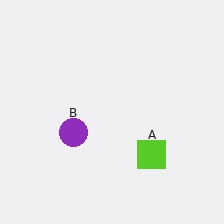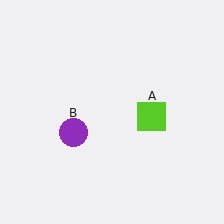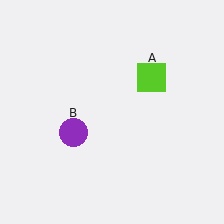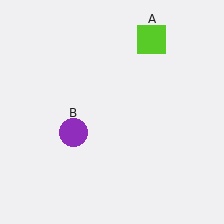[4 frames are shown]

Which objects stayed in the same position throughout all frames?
Purple circle (object B) remained stationary.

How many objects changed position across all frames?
1 object changed position: lime square (object A).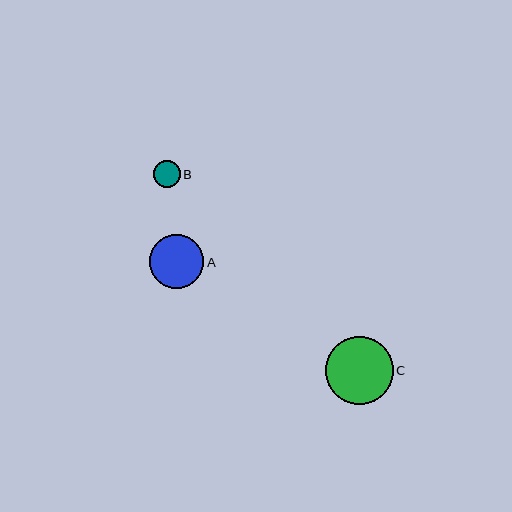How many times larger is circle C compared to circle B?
Circle C is approximately 2.5 times the size of circle B.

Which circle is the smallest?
Circle B is the smallest with a size of approximately 27 pixels.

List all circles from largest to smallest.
From largest to smallest: C, A, B.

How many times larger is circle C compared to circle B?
Circle C is approximately 2.5 times the size of circle B.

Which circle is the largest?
Circle C is the largest with a size of approximately 68 pixels.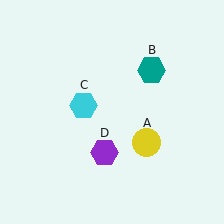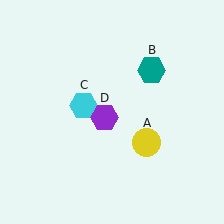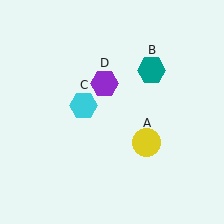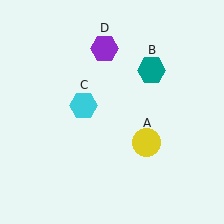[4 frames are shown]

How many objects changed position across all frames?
1 object changed position: purple hexagon (object D).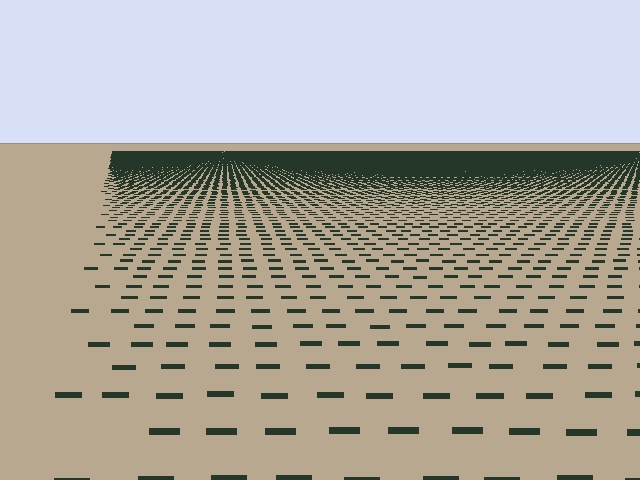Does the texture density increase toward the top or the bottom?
Density increases toward the top.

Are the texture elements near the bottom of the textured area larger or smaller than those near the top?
Larger. Near the bottom, elements are closer to the viewer and appear at a bigger on-screen size.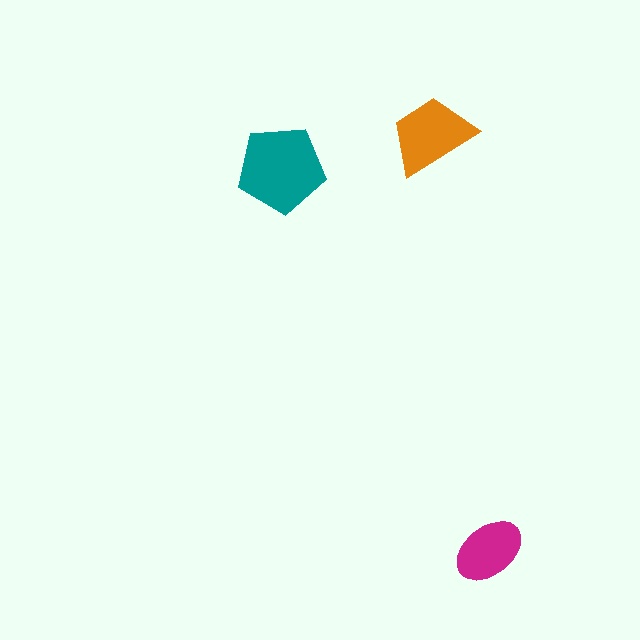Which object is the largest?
The teal pentagon.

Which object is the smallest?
The magenta ellipse.